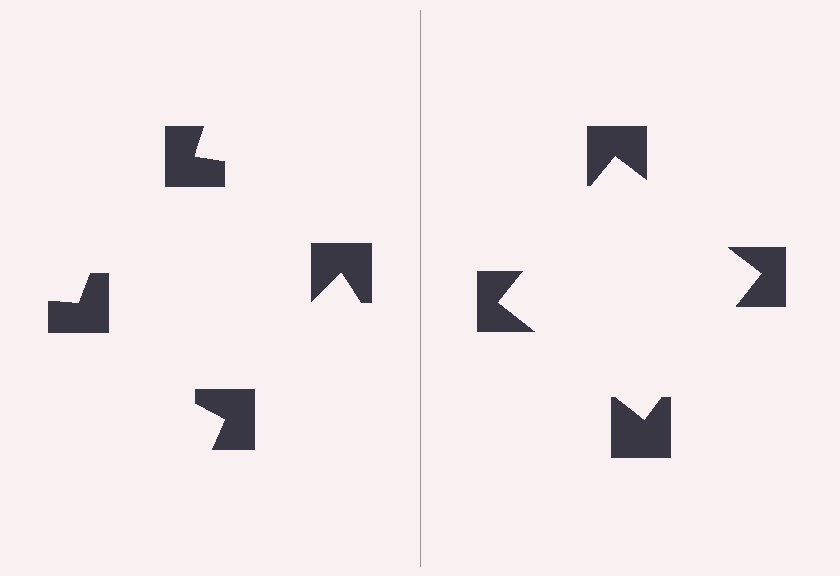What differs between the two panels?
The notched squares are positioned identically on both sides; only the wedge orientations differ. On the right they align to a square; on the left they are misaligned.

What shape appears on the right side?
An illusory square.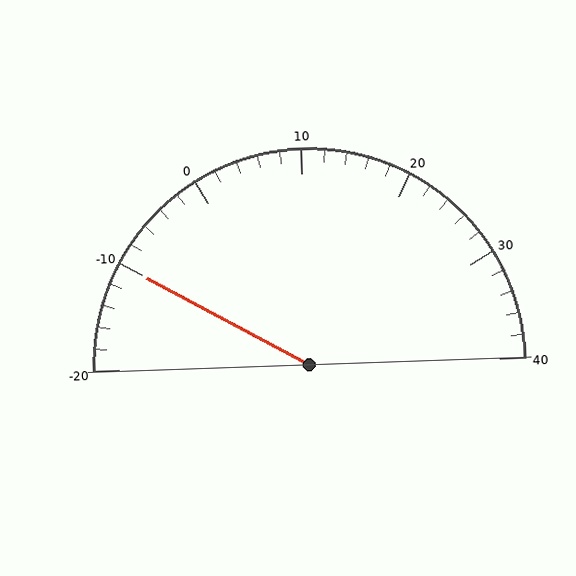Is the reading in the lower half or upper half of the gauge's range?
The reading is in the lower half of the range (-20 to 40).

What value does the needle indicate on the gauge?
The needle indicates approximately -10.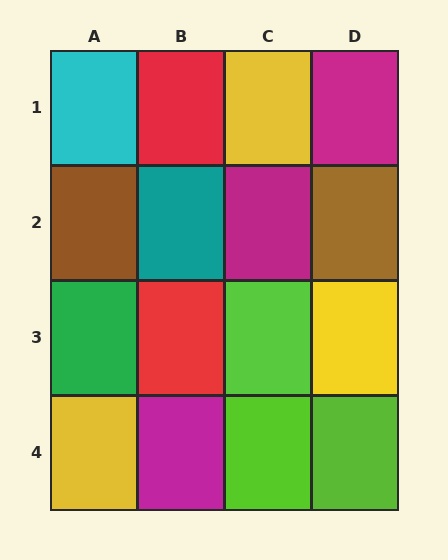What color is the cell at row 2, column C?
Magenta.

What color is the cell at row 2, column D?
Brown.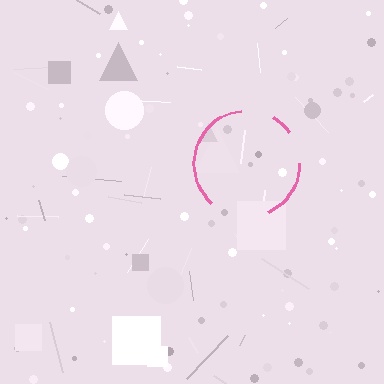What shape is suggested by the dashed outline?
The dashed outline suggests a circle.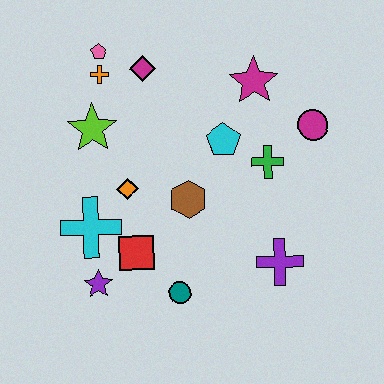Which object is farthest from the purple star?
The magenta circle is farthest from the purple star.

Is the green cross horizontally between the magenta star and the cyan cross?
No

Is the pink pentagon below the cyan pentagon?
No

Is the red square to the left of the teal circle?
Yes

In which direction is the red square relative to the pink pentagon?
The red square is below the pink pentagon.